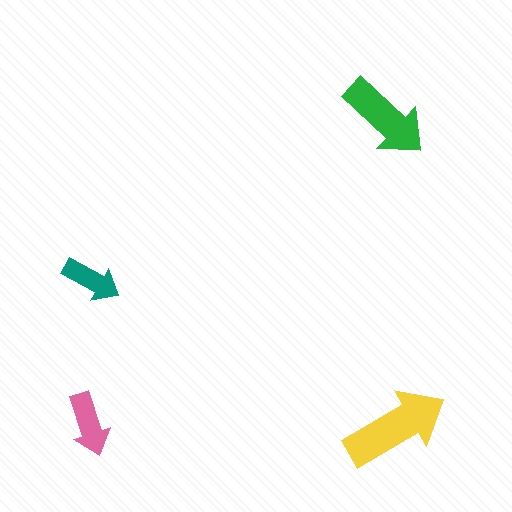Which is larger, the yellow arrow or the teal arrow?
The yellow one.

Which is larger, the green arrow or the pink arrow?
The green one.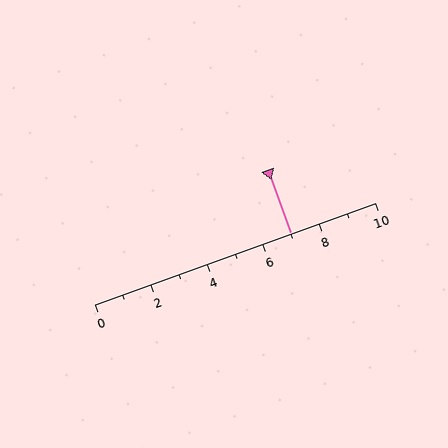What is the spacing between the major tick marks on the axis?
The major ticks are spaced 2 apart.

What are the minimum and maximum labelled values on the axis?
The axis runs from 0 to 10.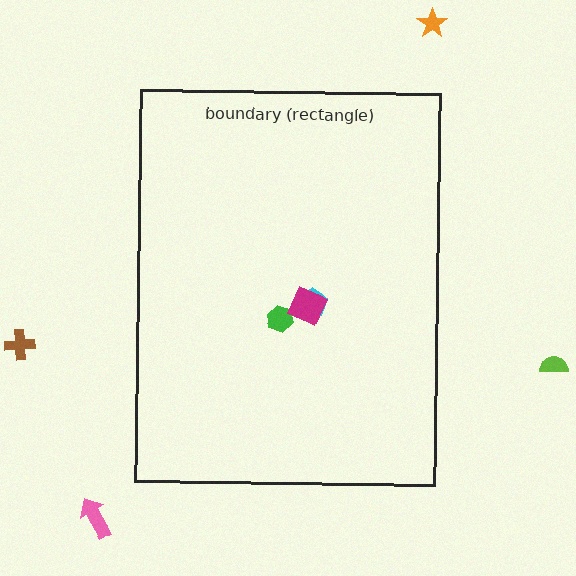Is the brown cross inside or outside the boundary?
Outside.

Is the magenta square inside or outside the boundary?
Inside.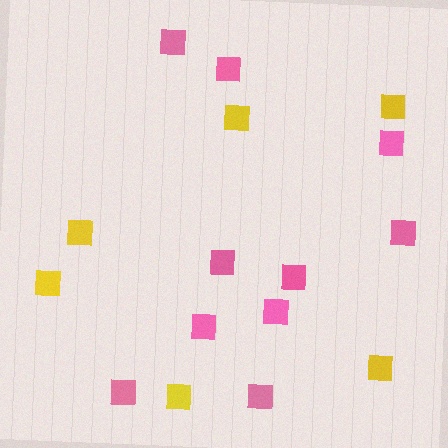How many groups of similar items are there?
There are 2 groups: one group of pink squares (10) and one group of yellow squares (6).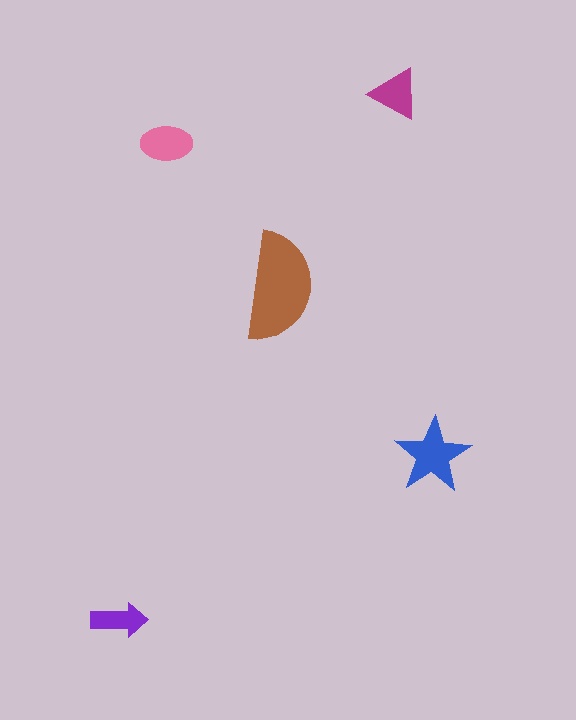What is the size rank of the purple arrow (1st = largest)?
5th.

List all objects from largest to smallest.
The brown semicircle, the blue star, the pink ellipse, the magenta triangle, the purple arrow.